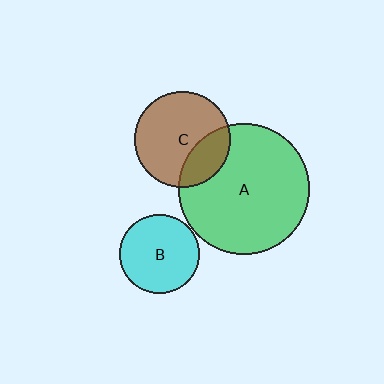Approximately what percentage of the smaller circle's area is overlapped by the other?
Approximately 25%.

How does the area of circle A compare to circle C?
Approximately 1.9 times.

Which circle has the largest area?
Circle A (green).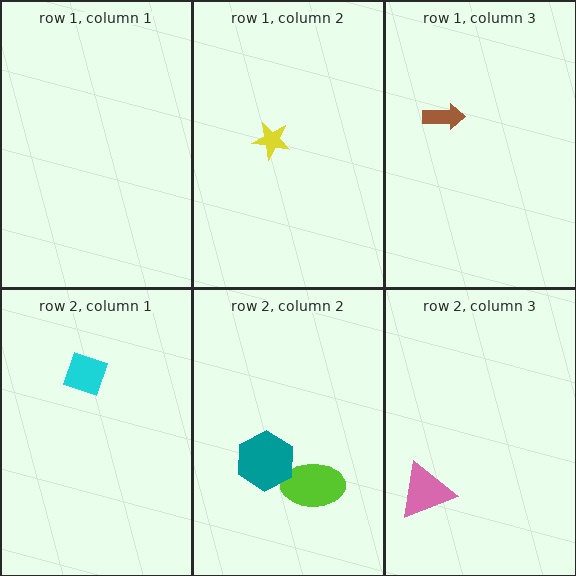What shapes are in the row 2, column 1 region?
The cyan diamond.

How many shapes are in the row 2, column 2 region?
2.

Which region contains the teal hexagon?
The row 2, column 2 region.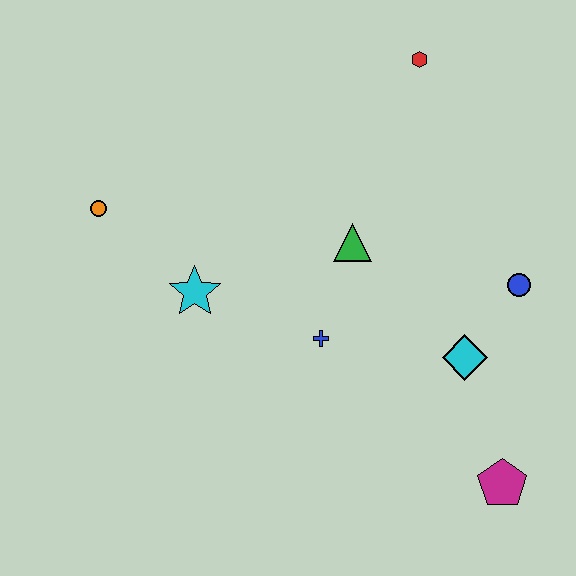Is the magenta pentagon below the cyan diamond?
Yes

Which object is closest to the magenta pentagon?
The cyan diamond is closest to the magenta pentagon.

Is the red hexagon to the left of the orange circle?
No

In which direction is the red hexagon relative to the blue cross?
The red hexagon is above the blue cross.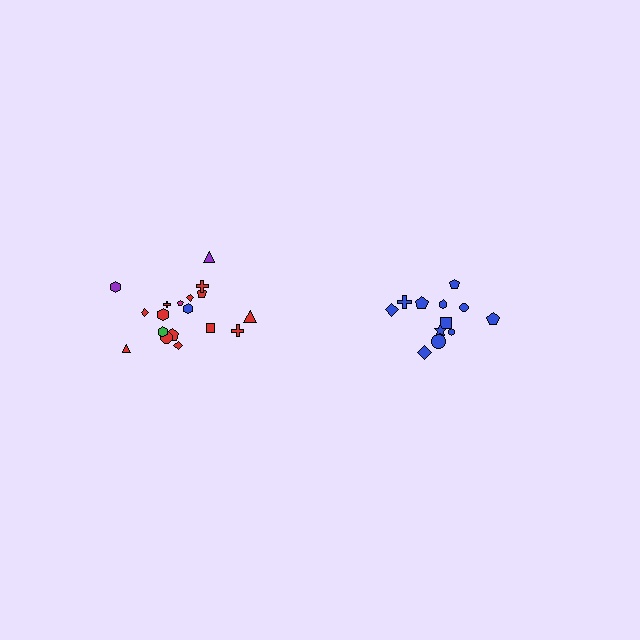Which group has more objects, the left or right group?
The left group.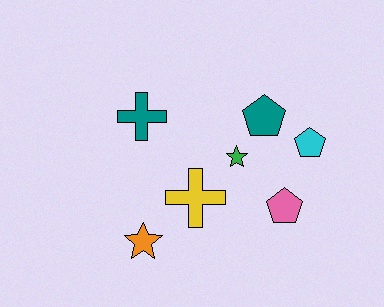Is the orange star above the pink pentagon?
No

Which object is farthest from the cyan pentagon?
The orange star is farthest from the cyan pentagon.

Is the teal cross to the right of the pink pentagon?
No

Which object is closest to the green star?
The teal pentagon is closest to the green star.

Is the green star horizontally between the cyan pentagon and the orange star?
Yes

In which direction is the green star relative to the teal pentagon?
The green star is below the teal pentagon.